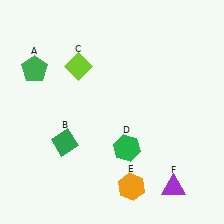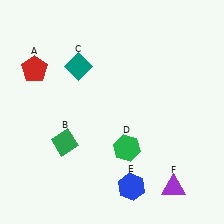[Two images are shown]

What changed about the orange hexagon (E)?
In Image 1, E is orange. In Image 2, it changed to blue.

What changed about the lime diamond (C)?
In Image 1, C is lime. In Image 2, it changed to teal.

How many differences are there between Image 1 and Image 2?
There are 3 differences between the two images.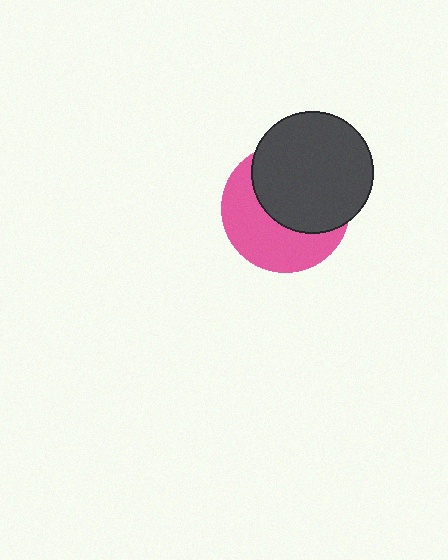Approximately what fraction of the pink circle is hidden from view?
Roughly 53% of the pink circle is hidden behind the dark gray circle.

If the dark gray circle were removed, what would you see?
You would see the complete pink circle.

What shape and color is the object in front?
The object in front is a dark gray circle.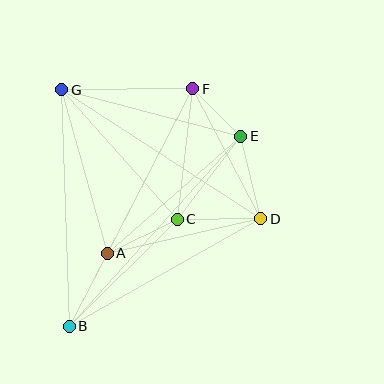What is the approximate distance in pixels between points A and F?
The distance between A and F is approximately 185 pixels.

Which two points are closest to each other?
Points E and F are closest to each other.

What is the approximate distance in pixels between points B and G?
The distance between B and G is approximately 237 pixels.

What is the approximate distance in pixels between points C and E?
The distance between C and E is approximately 105 pixels.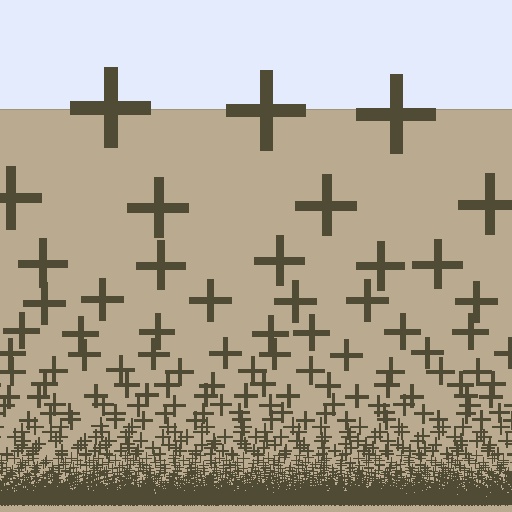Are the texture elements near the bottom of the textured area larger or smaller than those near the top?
Smaller. The gradient is inverted — elements near the bottom are smaller and denser.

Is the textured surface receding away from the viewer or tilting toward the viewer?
The surface appears to tilt toward the viewer. Texture elements get larger and sparser toward the top.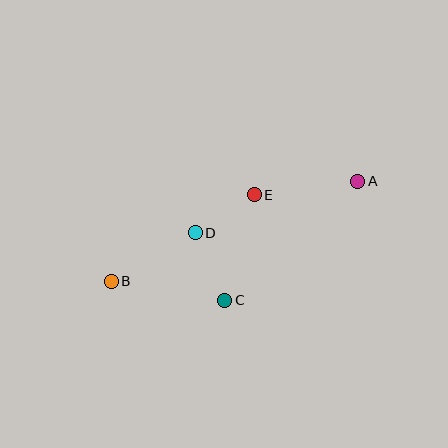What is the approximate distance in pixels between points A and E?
The distance between A and E is approximately 104 pixels.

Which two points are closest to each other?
Points D and E are closest to each other.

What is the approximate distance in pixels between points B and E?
The distance between B and E is approximately 167 pixels.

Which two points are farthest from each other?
Points A and B are farthest from each other.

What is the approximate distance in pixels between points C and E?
The distance between C and E is approximately 110 pixels.